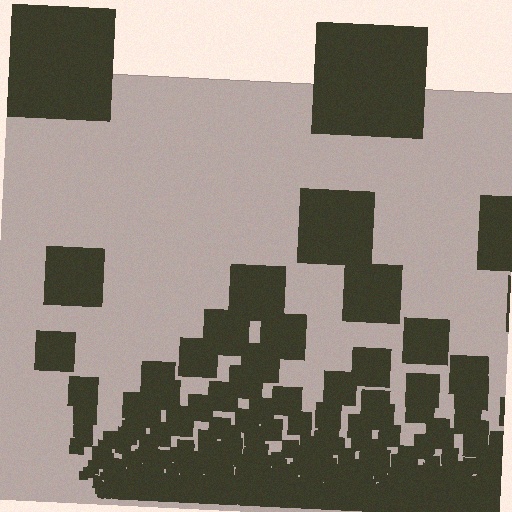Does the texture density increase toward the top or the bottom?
Density increases toward the bottom.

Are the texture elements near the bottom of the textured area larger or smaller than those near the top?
Smaller. The gradient is inverted — elements near the bottom are smaller and denser.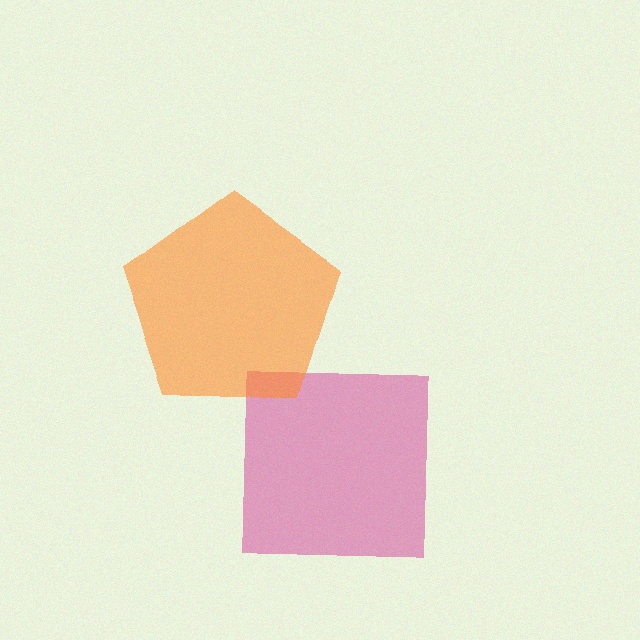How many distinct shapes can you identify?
There are 2 distinct shapes: a magenta square, an orange pentagon.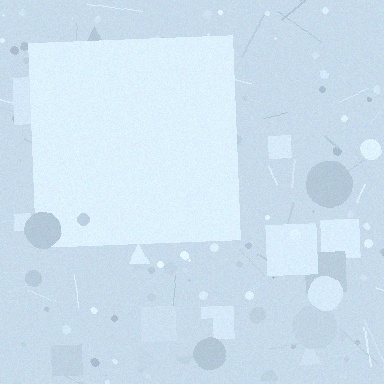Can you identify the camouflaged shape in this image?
The camouflaged shape is a square.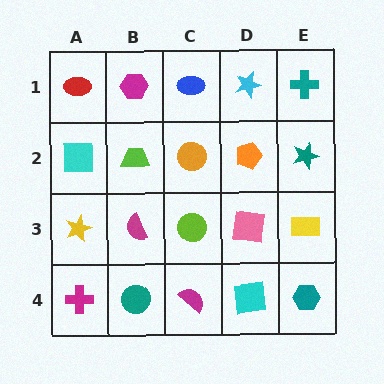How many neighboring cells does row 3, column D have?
4.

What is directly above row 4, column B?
A magenta semicircle.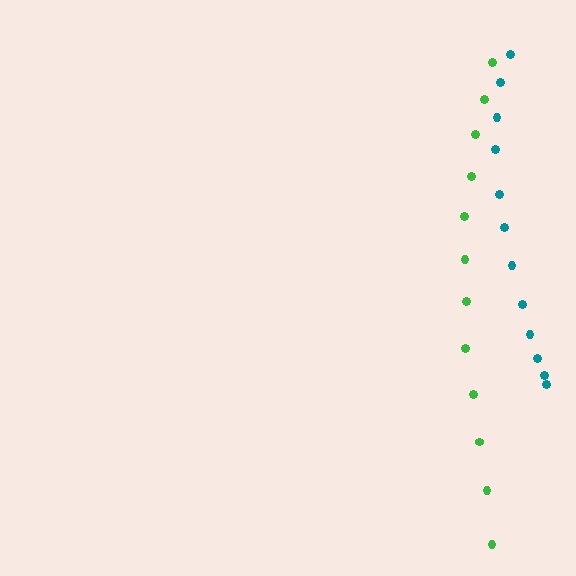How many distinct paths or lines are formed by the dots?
There are 2 distinct paths.